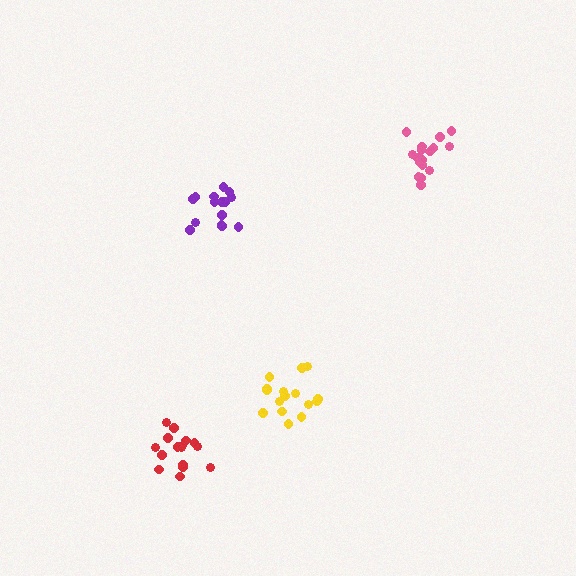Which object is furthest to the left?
The red cluster is leftmost.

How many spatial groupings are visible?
There are 4 spatial groupings.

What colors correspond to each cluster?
The clusters are colored: red, purple, yellow, pink.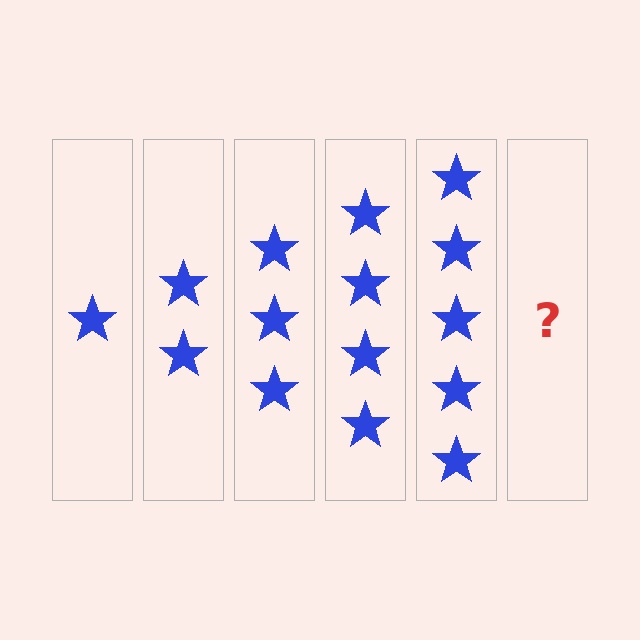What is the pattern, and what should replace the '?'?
The pattern is that each step adds one more star. The '?' should be 6 stars.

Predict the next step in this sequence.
The next step is 6 stars.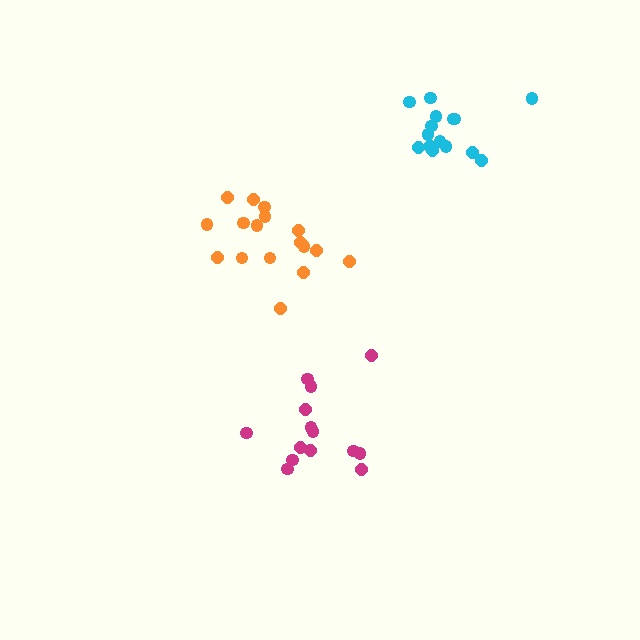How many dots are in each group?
Group 1: 14 dots, Group 2: 16 dots, Group 3: 17 dots (47 total).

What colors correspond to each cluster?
The clusters are colored: magenta, cyan, orange.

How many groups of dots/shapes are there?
There are 3 groups.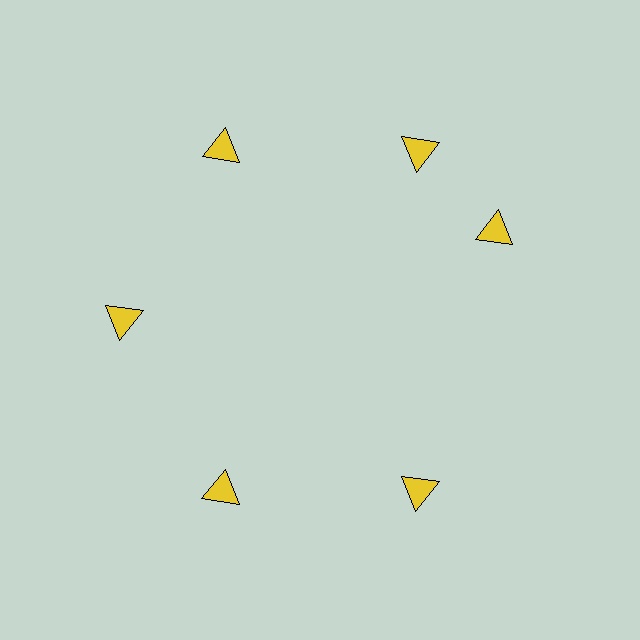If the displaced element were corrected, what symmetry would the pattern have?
It would have 6-fold rotational symmetry — the pattern would map onto itself every 60 degrees.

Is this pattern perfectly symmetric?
No. The 6 yellow triangles are arranged in a ring, but one element near the 3 o'clock position is rotated out of alignment along the ring, breaking the 6-fold rotational symmetry.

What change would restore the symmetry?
The symmetry would be restored by rotating it back into even spacing with its neighbors so that all 6 triangles sit at equal angles and equal distance from the center.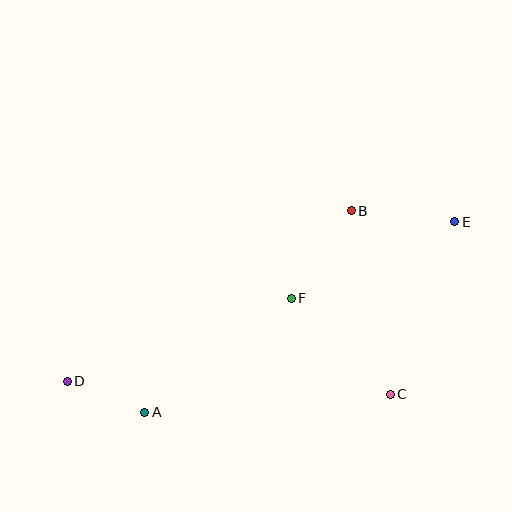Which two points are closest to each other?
Points A and D are closest to each other.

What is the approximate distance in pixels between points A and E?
The distance between A and E is approximately 364 pixels.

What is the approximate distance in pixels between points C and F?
The distance between C and F is approximately 138 pixels.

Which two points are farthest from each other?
Points D and E are farthest from each other.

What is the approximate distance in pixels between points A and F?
The distance between A and F is approximately 186 pixels.